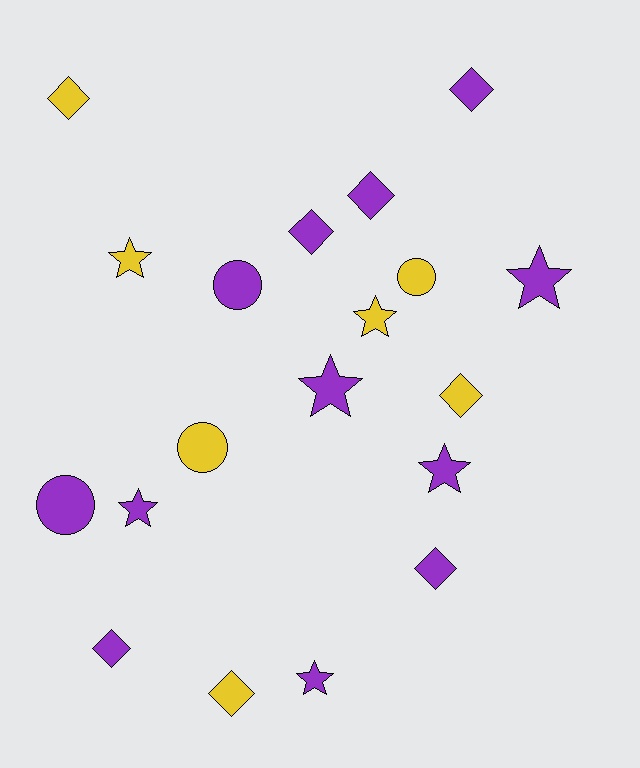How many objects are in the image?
There are 19 objects.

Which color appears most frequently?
Purple, with 12 objects.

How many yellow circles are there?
There are 2 yellow circles.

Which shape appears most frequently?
Diamond, with 8 objects.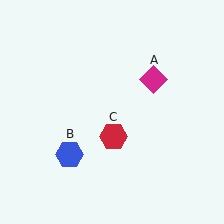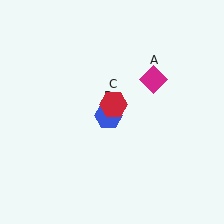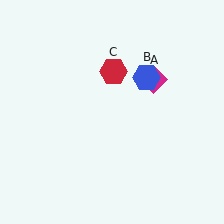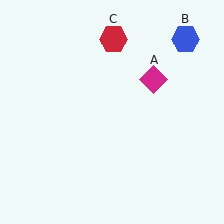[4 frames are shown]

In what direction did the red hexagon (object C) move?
The red hexagon (object C) moved up.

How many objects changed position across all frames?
2 objects changed position: blue hexagon (object B), red hexagon (object C).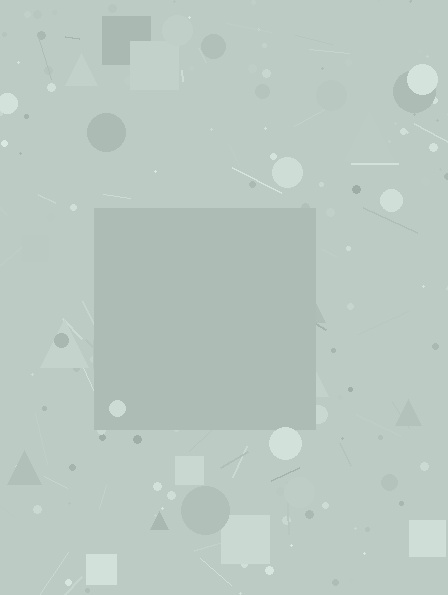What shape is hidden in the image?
A square is hidden in the image.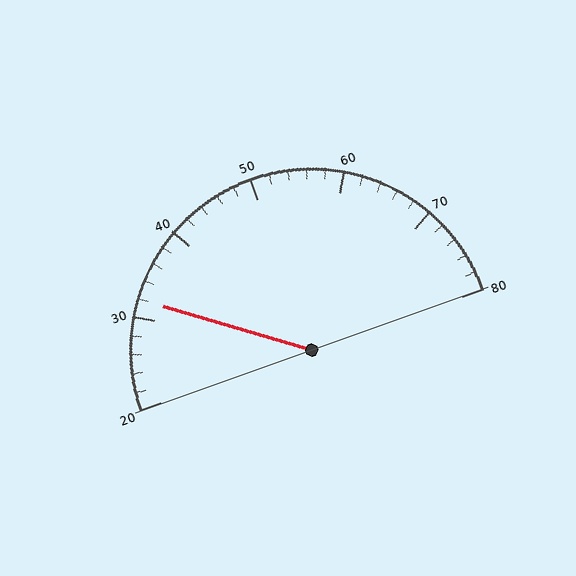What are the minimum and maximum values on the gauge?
The gauge ranges from 20 to 80.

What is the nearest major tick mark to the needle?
The nearest major tick mark is 30.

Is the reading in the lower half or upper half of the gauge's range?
The reading is in the lower half of the range (20 to 80).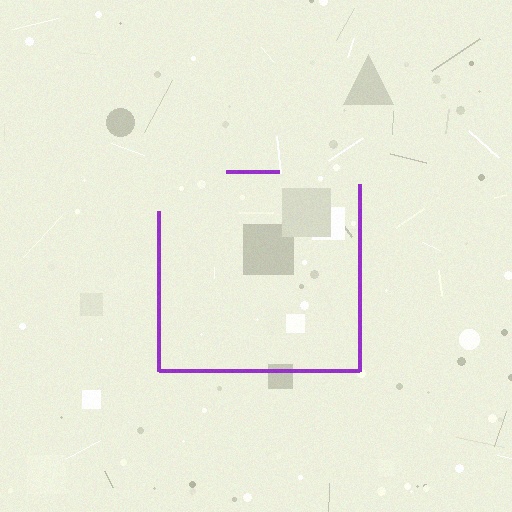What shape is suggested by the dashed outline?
The dashed outline suggests a square.